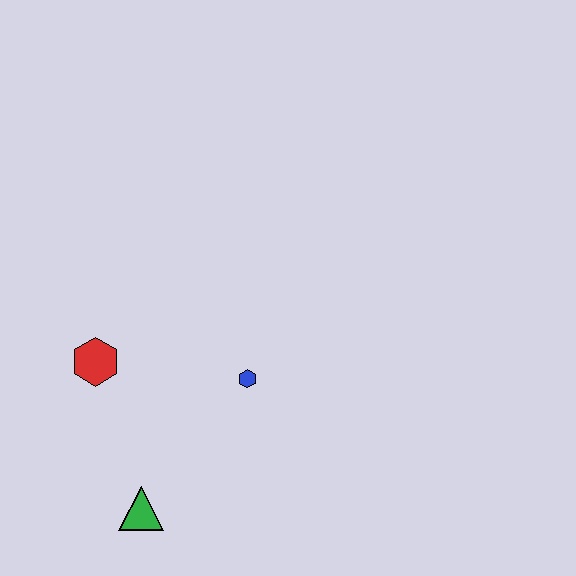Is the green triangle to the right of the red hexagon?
Yes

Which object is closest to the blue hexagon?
The red hexagon is closest to the blue hexagon.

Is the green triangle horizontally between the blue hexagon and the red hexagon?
Yes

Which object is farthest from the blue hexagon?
The green triangle is farthest from the blue hexagon.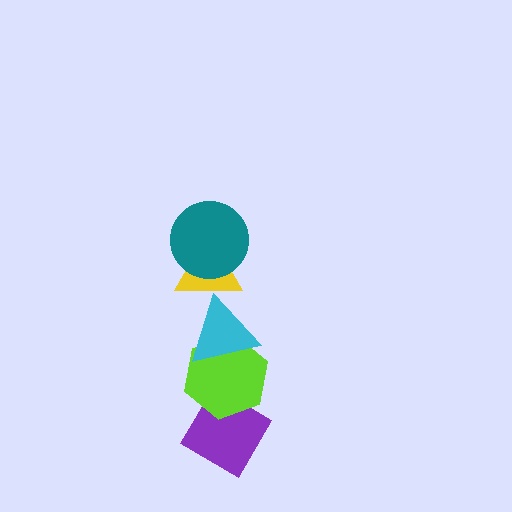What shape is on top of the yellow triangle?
The teal circle is on top of the yellow triangle.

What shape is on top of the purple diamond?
The lime hexagon is on top of the purple diamond.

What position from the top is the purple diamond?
The purple diamond is 5th from the top.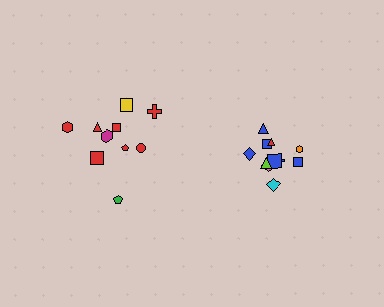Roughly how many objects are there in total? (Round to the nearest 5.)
Roughly 20 objects in total.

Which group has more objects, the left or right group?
The right group.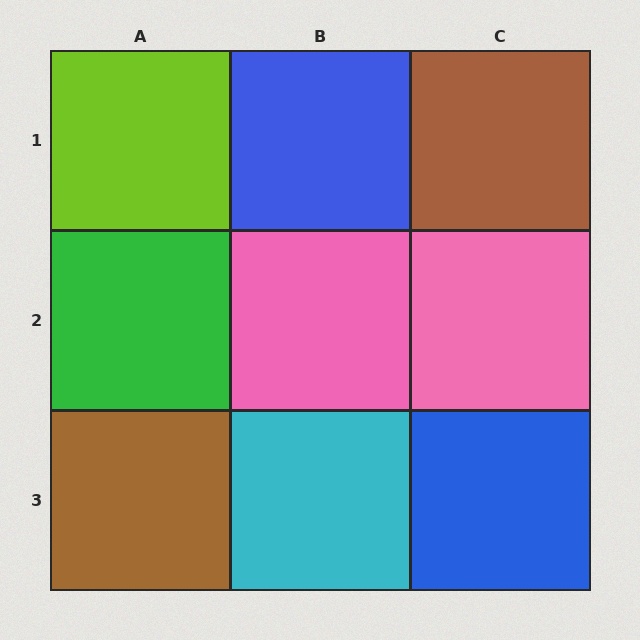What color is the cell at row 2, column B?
Pink.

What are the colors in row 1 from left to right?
Lime, blue, brown.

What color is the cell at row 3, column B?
Cyan.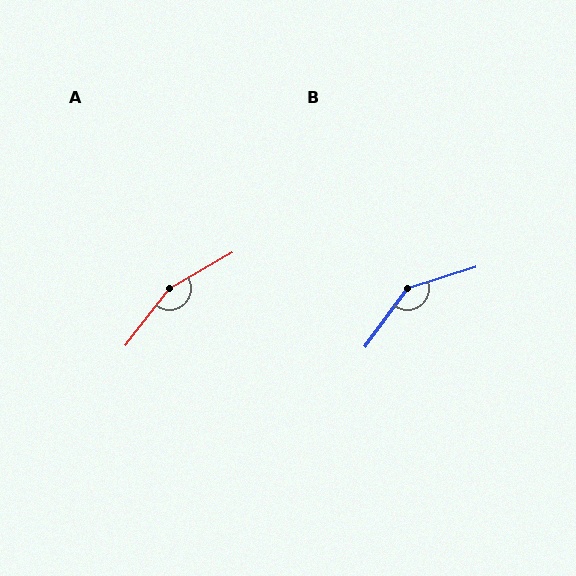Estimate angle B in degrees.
Approximately 143 degrees.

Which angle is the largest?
A, at approximately 157 degrees.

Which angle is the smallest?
B, at approximately 143 degrees.